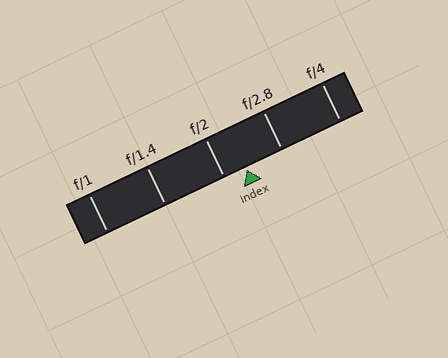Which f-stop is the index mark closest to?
The index mark is closest to f/2.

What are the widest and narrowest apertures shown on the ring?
The widest aperture shown is f/1 and the narrowest is f/4.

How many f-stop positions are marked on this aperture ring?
There are 5 f-stop positions marked.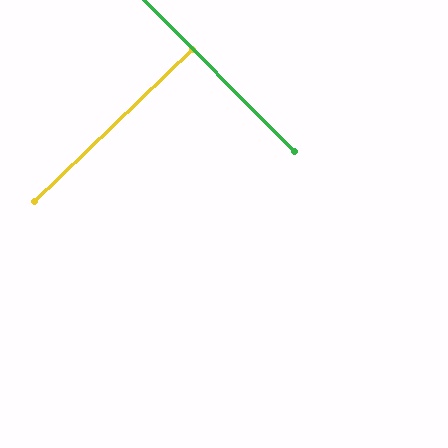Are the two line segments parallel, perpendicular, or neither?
Perpendicular — they meet at approximately 89°.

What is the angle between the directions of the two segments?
Approximately 89 degrees.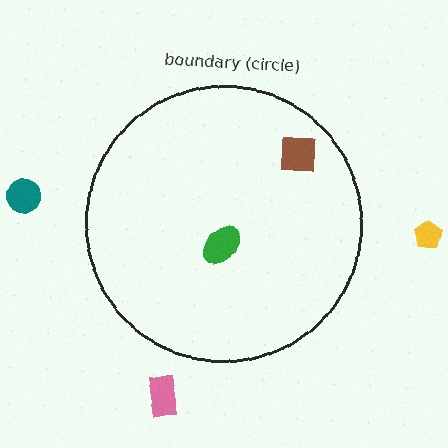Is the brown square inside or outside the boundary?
Inside.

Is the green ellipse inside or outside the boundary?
Inside.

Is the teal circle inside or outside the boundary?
Outside.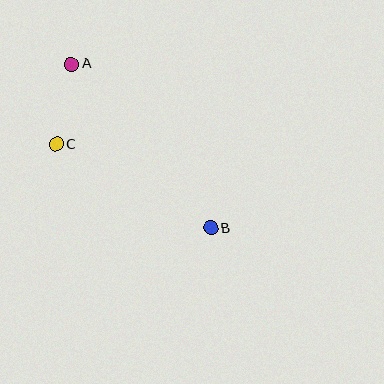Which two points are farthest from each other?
Points A and B are farthest from each other.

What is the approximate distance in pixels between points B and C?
The distance between B and C is approximately 176 pixels.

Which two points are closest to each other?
Points A and C are closest to each other.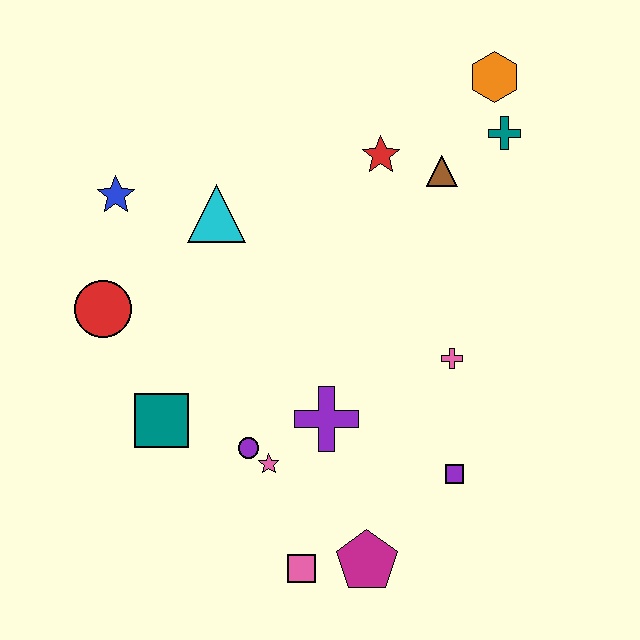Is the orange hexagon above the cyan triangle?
Yes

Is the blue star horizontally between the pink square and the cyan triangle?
No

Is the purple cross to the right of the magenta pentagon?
No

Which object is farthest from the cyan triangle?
The magenta pentagon is farthest from the cyan triangle.